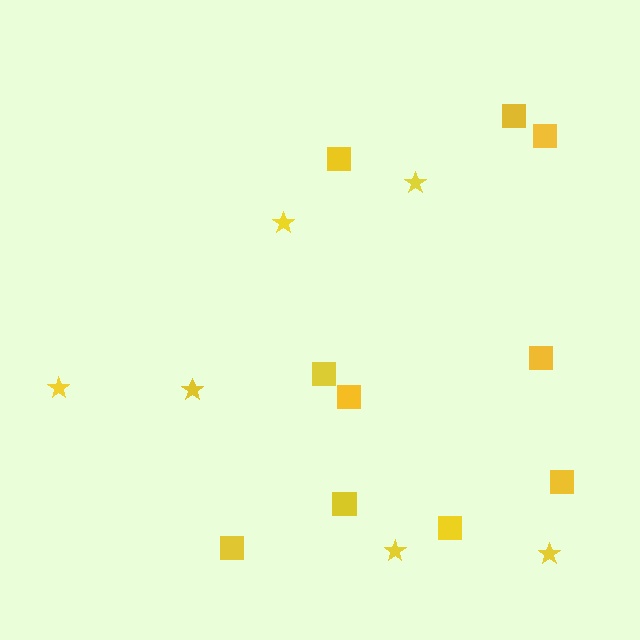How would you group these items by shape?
There are 2 groups: one group of squares (10) and one group of stars (6).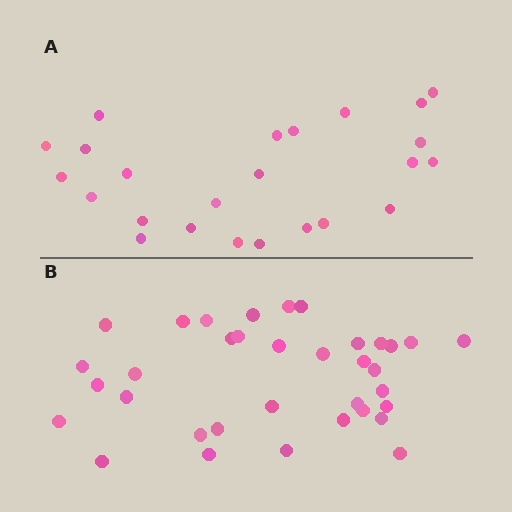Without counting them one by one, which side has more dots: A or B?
Region B (the bottom region) has more dots.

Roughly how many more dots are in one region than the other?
Region B has roughly 12 or so more dots than region A.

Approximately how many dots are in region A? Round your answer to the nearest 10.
About 20 dots. (The exact count is 24, which rounds to 20.)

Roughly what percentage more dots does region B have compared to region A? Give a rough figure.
About 45% more.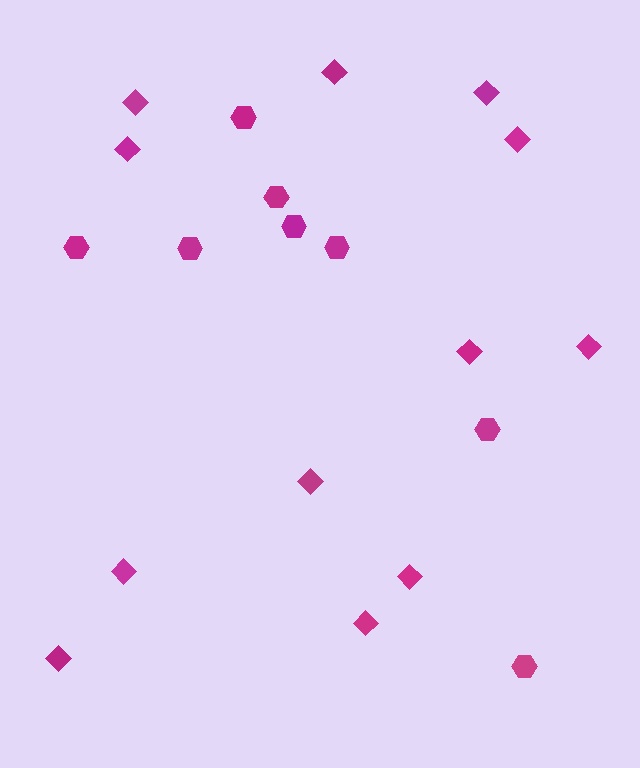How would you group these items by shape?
There are 2 groups: one group of hexagons (8) and one group of diamonds (12).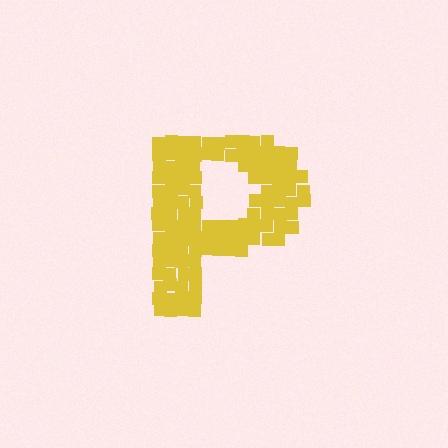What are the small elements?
The small elements are squares.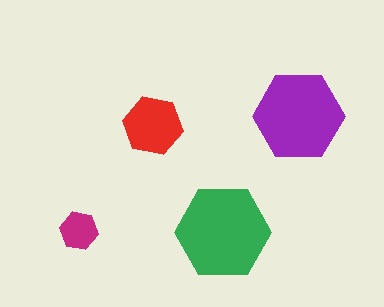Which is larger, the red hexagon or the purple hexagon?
The purple one.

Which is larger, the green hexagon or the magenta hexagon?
The green one.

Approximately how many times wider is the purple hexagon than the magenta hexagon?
About 2.5 times wider.